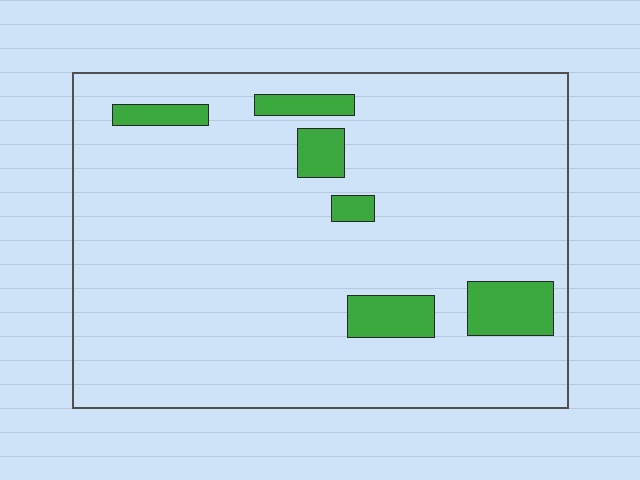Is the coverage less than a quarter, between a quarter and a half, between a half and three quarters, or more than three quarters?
Less than a quarter.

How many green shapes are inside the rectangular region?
6.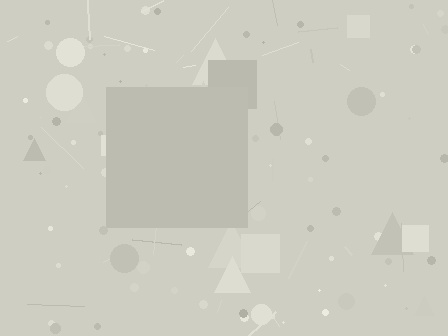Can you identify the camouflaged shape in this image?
The camouflaged shape is a square.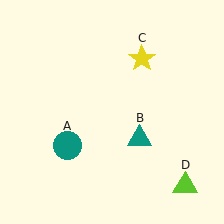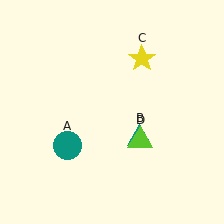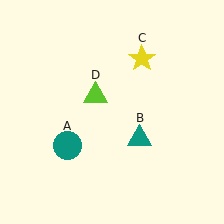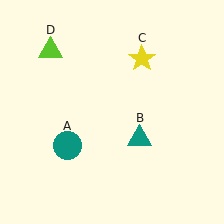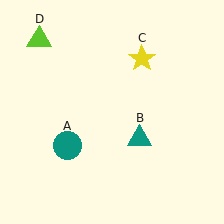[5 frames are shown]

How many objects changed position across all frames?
1 object changed position: lime triangle (object D).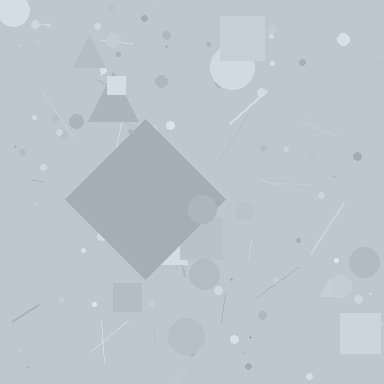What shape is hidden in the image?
A diamond is hidden in the image.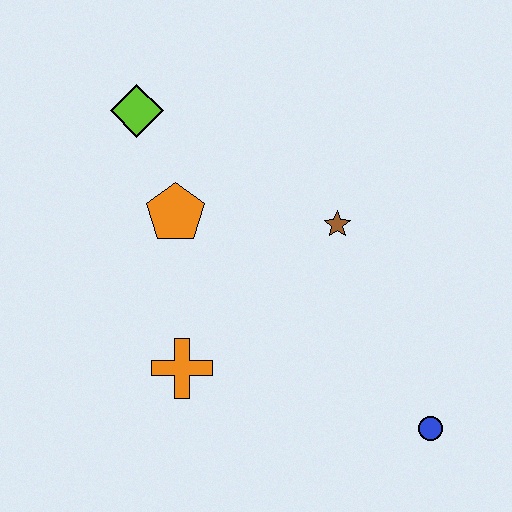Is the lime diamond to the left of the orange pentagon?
Yes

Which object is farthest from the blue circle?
The lime diamond is farthest from the blue circle.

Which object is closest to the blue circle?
The brown star is closest to the blue circle.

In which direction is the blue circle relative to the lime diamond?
The blue circle is below the lime diamond.